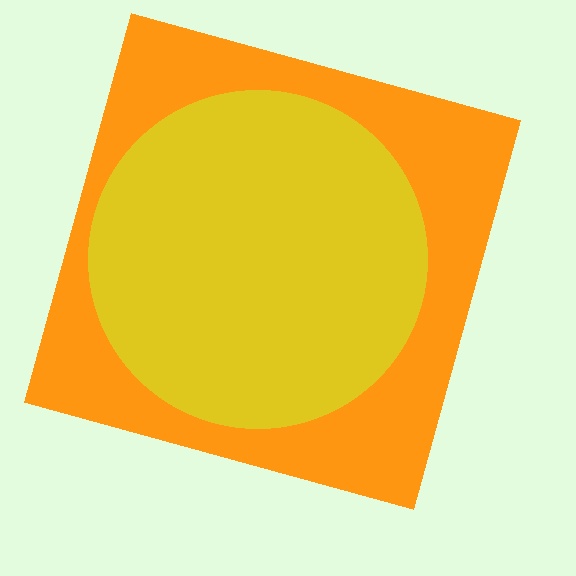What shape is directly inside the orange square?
The yellow circle.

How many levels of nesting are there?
2.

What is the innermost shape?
The yellow circle.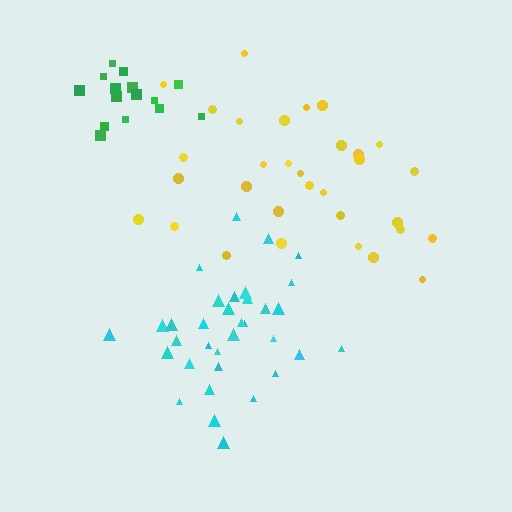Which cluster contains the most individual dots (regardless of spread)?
Cyan (34).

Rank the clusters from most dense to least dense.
green, cyan, yellow.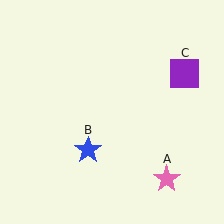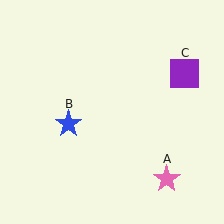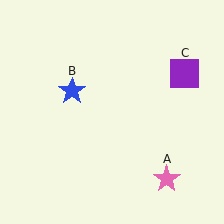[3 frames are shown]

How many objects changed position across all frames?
1 object changed position: blue star (object B).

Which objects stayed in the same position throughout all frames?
Pink star (object A) and purple square (object C) remained stationary.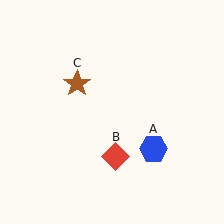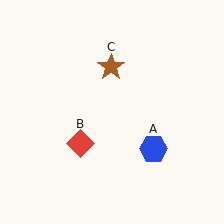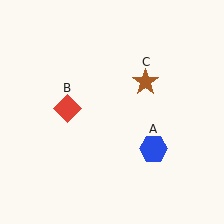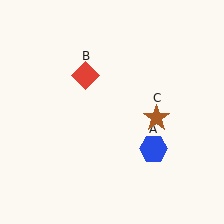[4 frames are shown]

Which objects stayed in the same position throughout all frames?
Blue hexagon (object A) remained stationary.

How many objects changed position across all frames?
2 objects changed position: red diamond (object B), brown star (object C).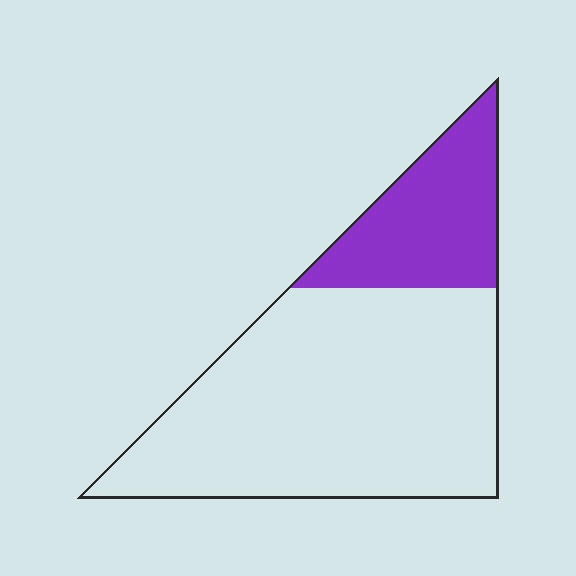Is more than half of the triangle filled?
No.